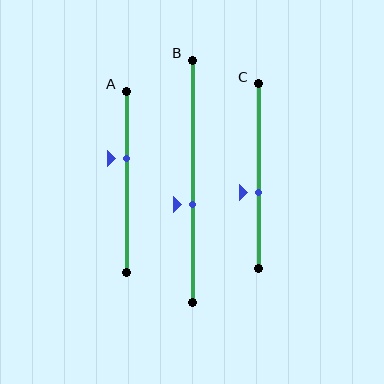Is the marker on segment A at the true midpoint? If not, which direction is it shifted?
No, the marker on segment A is shifted upward by about 13% of the segment length.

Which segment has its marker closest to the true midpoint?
Segment C has its marker closest to the true midpoint.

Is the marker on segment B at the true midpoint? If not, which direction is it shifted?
No, the marker on segment B is shifted downward by about 10% of the segment length.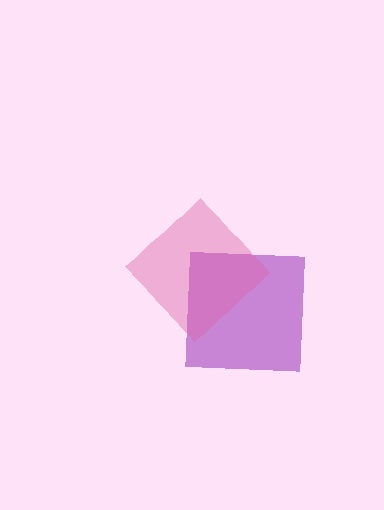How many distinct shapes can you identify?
There are 2 distinct shapes: a purple square, a pink diamond.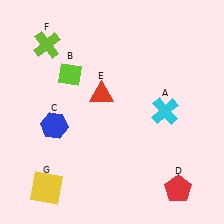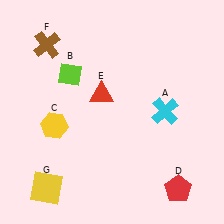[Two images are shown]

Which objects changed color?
C changed from blue to yellow. F changed from lime to brown.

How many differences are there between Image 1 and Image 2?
There are 2 differences between the two images.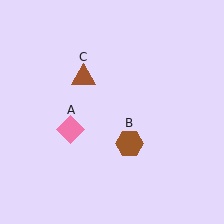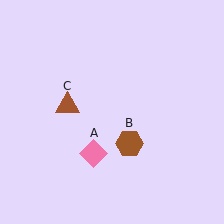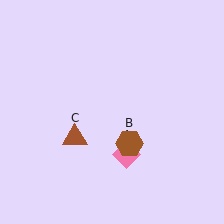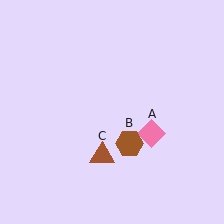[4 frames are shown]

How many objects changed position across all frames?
2 objects changed position: pink diamond (object A), brown triangle (object C).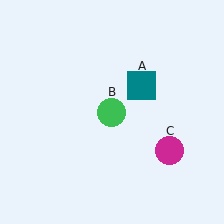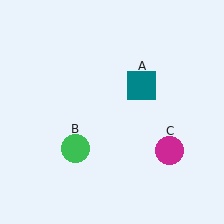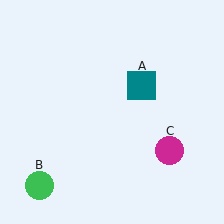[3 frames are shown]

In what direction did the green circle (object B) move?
The green circle (object B) moved down and to the left.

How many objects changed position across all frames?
1 object changed position: green circle (object B).